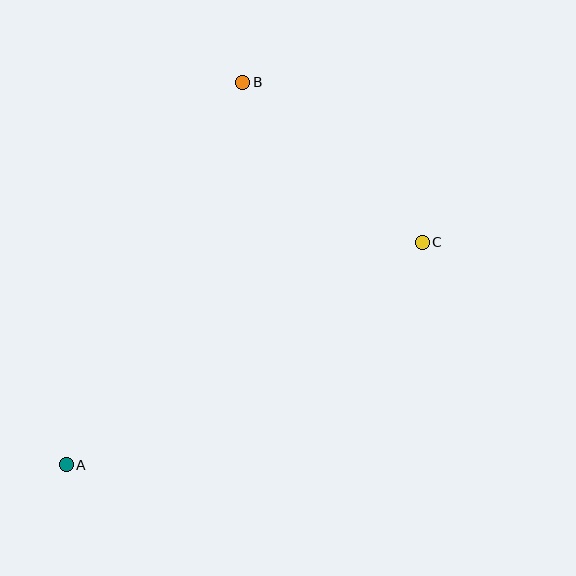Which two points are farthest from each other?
Points A and B are farthest from each other.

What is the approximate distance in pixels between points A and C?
The distance between A and C is approximately 420 pixels.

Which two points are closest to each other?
Points B and C are closest to each other.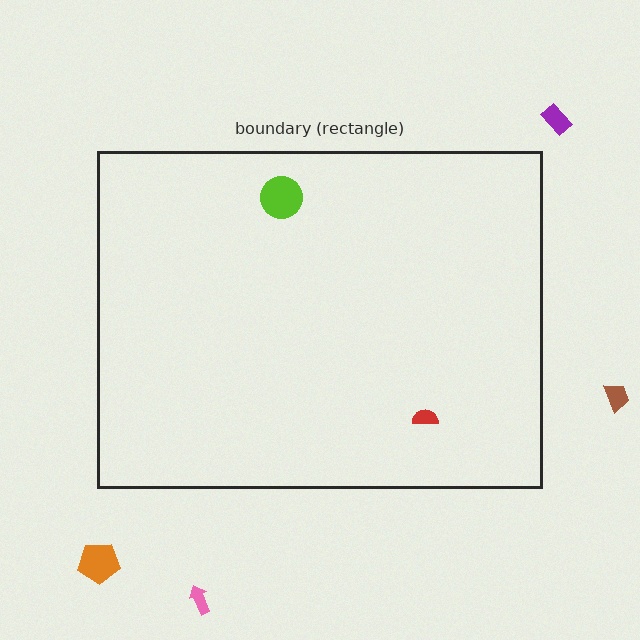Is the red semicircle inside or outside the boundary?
Inside.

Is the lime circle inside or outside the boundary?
Inside.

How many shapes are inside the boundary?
2 inside, 4 outside.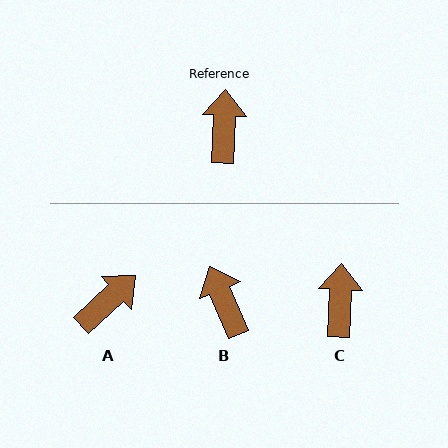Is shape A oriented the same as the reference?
No, it is off by about 45 degrees.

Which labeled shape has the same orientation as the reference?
C.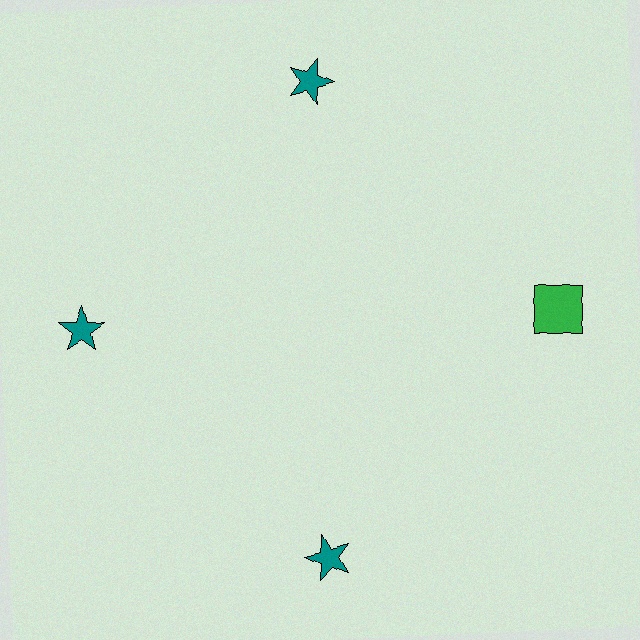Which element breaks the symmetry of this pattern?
The green square at roughly the 3 o'clock position breaks the symmetry. All other shapes are teal stars.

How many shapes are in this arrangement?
There are 4 shapes arranged in a ring pattern.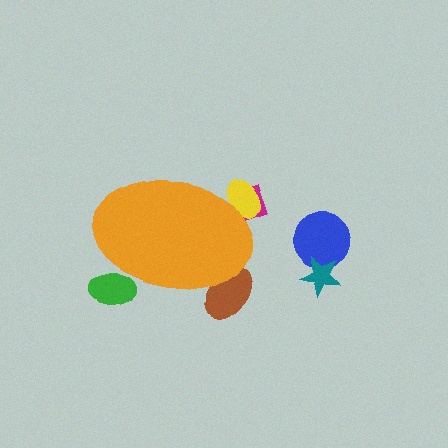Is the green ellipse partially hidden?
Yes, the green ellipse is partially hidden behind the orange ellipse.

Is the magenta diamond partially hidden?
Yes, the magenta diamond is partially hidden behind the orange ellipse.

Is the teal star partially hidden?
No, the teal star is fully visible.